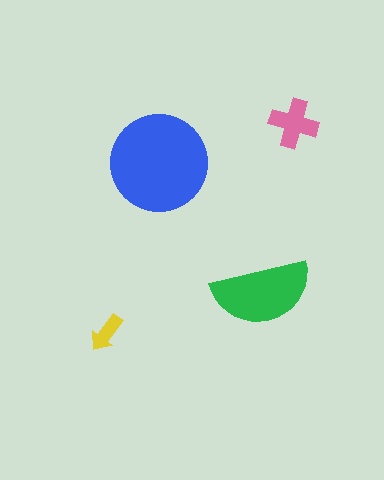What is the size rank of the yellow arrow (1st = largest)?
4th.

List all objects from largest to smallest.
The blue circle, the green semicircle, the pink cross, the yellow arrow.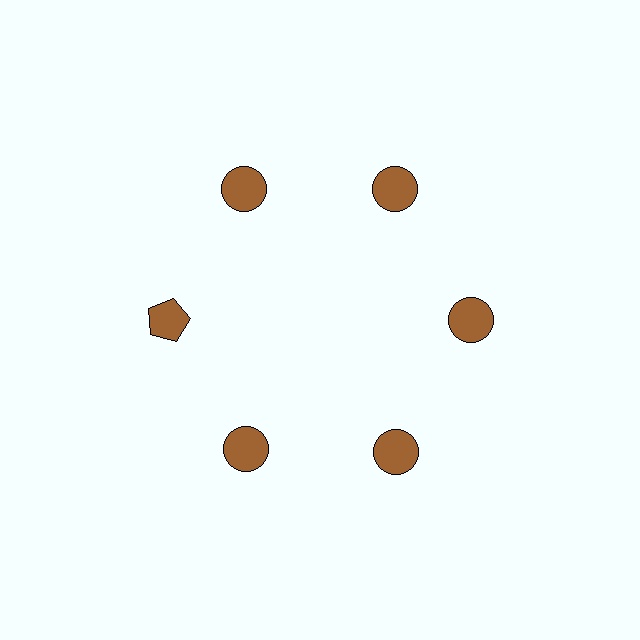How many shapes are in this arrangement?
There are 6 shapes arranged in a ring pattern.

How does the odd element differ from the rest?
It has a different shape: pentagon instead of circle.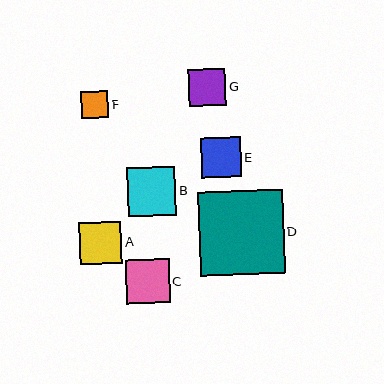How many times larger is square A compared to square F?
Square A is approximately 1.6 times the size of square F.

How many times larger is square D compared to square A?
Square D is approximately 2.0 times the size of square A.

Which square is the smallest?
Square F is the smallest with a size of approximately 27 pixels.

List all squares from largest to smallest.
From largest to smallest: D, B, C, A, E, G, F.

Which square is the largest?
Square D is the largest with a size of approximately 84 pixels.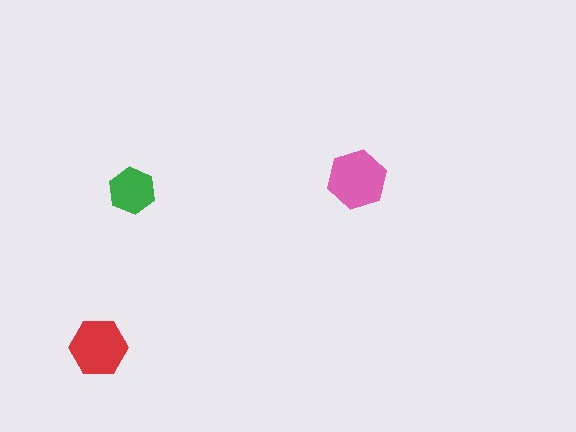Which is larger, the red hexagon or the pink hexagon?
The pink one.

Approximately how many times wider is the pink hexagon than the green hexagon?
About 1.5 times wider.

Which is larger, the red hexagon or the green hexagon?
The red one.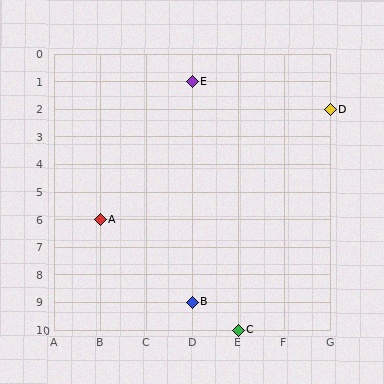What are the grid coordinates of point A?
Point A is at grid coordinates (B, 6).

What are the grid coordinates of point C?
Point C is at grid coordinates (E, 10).